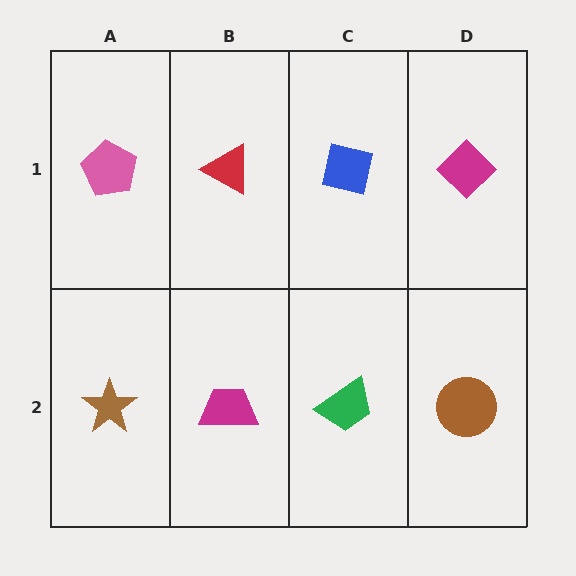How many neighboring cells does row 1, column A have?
2.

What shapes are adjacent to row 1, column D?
A brown circle (row 2, column D), a blue square (row 1, column C).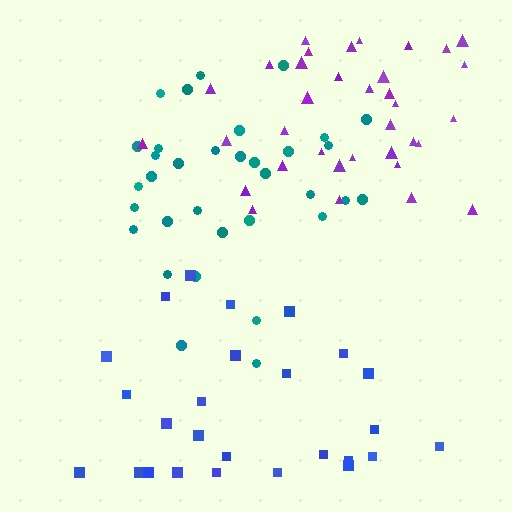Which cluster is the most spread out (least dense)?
Blue.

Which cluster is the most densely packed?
Purple.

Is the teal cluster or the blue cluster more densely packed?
Teal.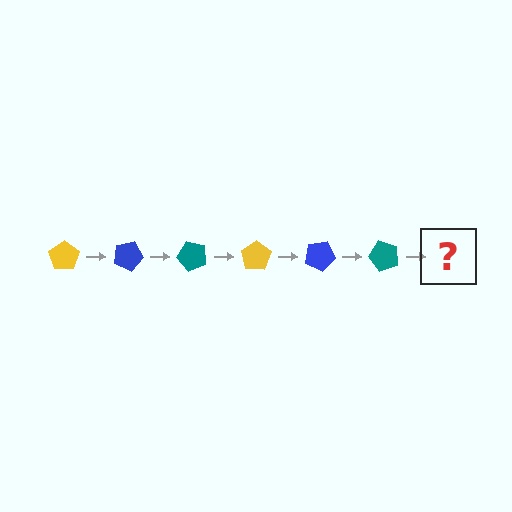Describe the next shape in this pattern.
It should be a yellow pentagon, rotated 150 degrees from the start.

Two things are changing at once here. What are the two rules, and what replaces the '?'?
The two rules are that it rotates 25 degrees each step and the color cycles through yellow, blue, and teal. The '?' should be a yellow pentagon, rotated 150 degrees from the start.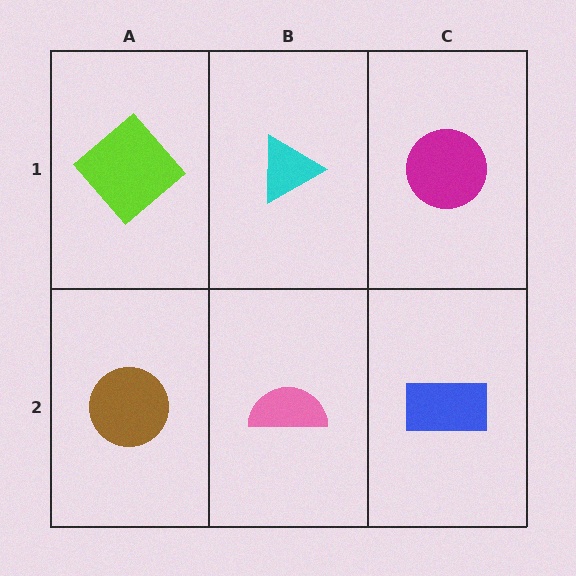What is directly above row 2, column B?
A cyan triangle.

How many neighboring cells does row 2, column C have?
2.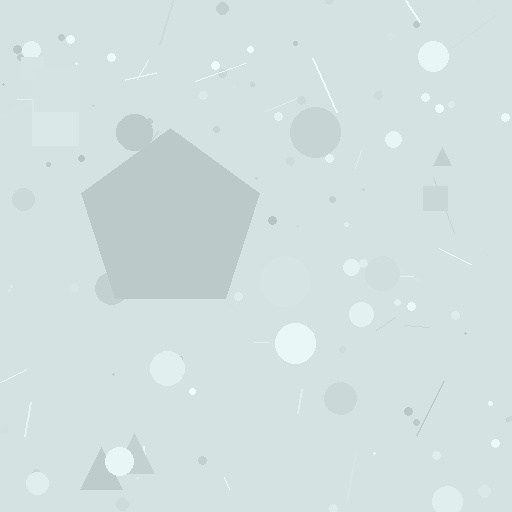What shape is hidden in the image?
A pentagon is hidden in the image.